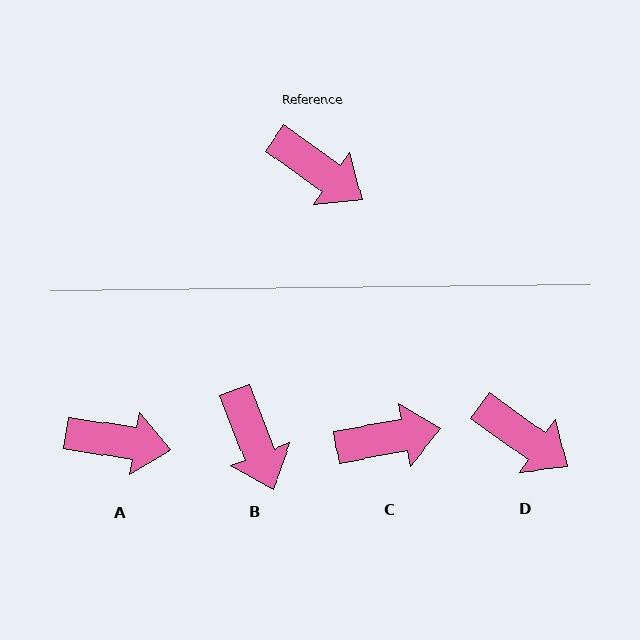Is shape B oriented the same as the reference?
No, it is off by about 34 degrees.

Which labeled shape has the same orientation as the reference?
D.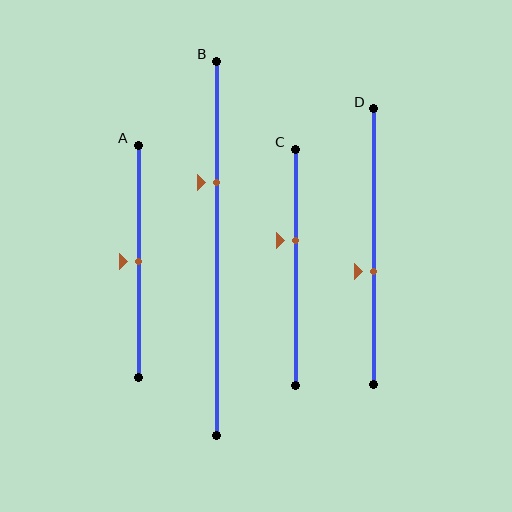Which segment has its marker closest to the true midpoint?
Segment A has its marker closest to the true midpoint.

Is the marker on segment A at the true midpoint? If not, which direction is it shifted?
Yes, the marker on segment A is at the true midpoint.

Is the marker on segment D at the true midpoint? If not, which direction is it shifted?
No, the marker on segment D is shifted downward by about 9% of the segment length.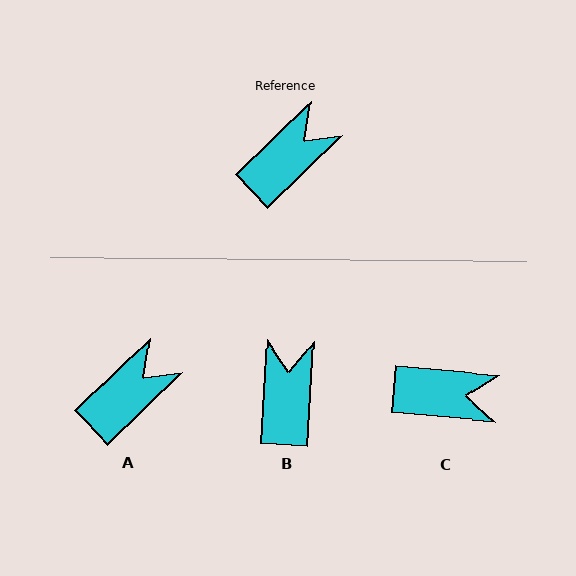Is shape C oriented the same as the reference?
No, it is off by about 49 degrees.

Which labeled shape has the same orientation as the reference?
A.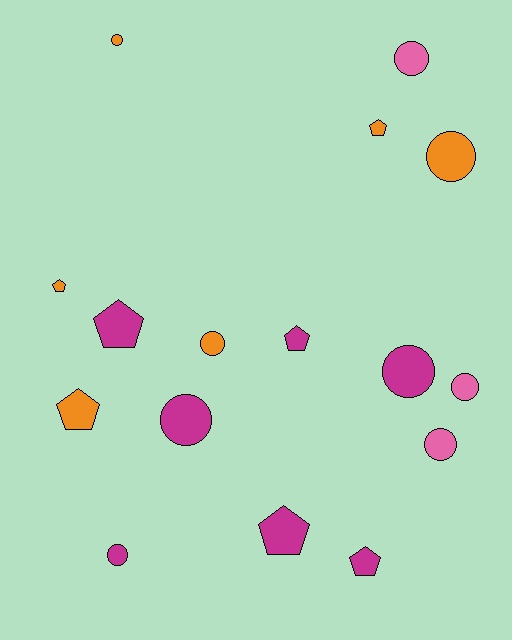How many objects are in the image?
There are 16 objects.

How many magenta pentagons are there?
There are 4 magenta pentagons.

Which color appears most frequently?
Magenta, with 7 objects.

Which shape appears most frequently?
Circle, with 9 objects.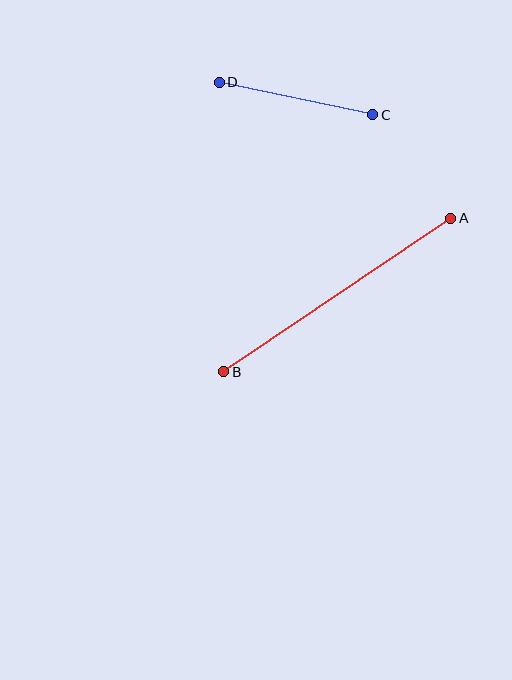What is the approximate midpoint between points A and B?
The midpoint is at approximately (337, 295) pixels.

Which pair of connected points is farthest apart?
Points A and B are farthest apart.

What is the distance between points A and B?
The distance is approximately 274 pixels.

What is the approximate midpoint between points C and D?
The midpoint is at approximately (296, 98) pixels.